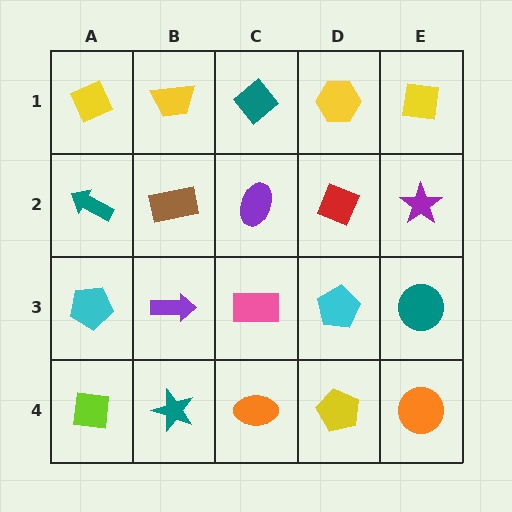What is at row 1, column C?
A teal diamond.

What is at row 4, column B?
A teal star.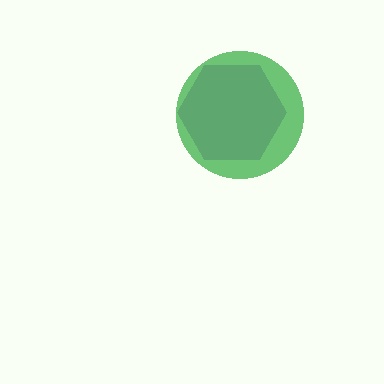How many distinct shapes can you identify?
There are 2 distinct shapes: a purple hexagon, a green circle.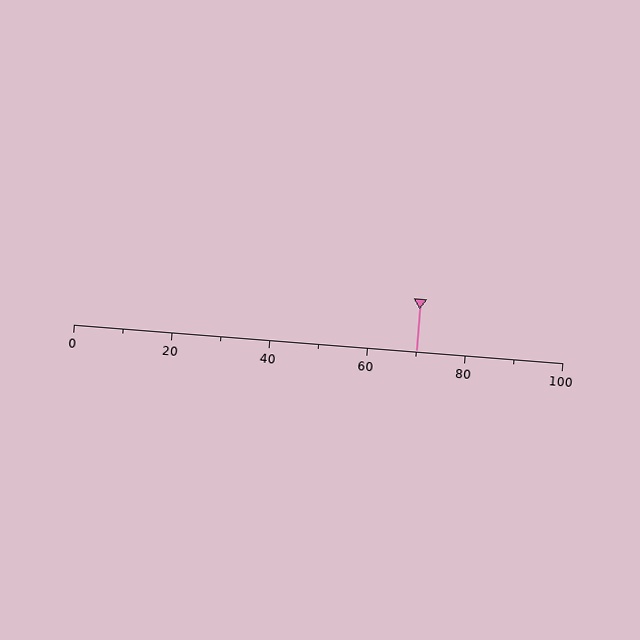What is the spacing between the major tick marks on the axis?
The major ticks are spaced 20 apart.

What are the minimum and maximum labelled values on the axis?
The axis runs from 0 to 100.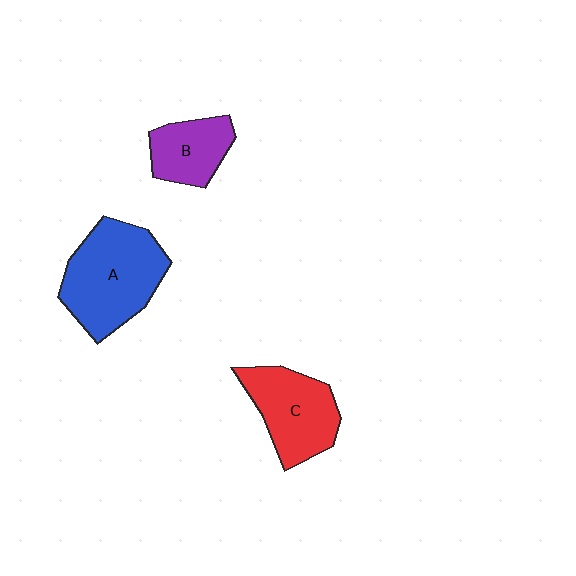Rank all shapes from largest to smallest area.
From largest to smallest: A (blue), C (red), B (purple).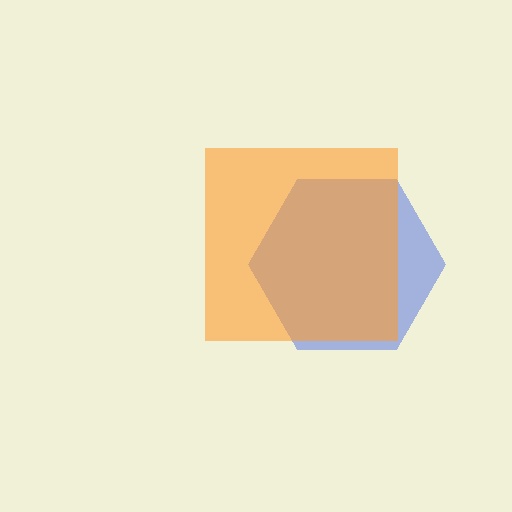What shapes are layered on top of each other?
The layered shapes are: a blue hexagon, an orange square.